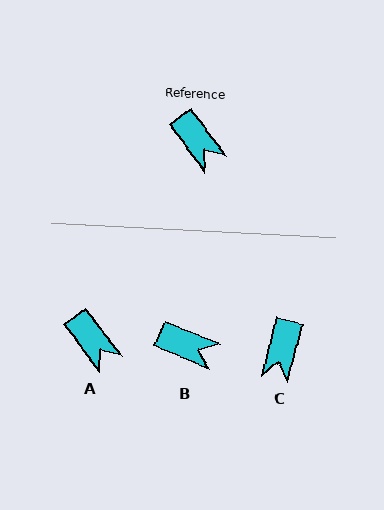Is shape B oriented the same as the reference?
No, it is off by about 31 degrees.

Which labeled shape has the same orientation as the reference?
A.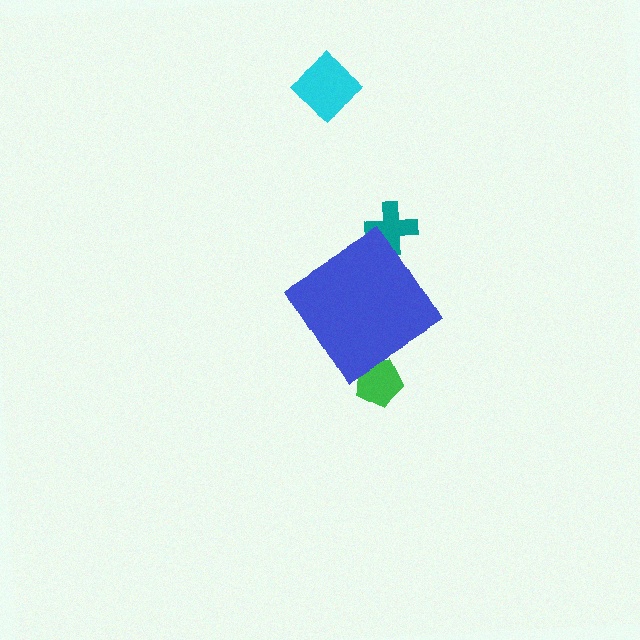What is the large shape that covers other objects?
A blue diamond.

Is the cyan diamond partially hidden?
No, the cyan diamond is fully visible.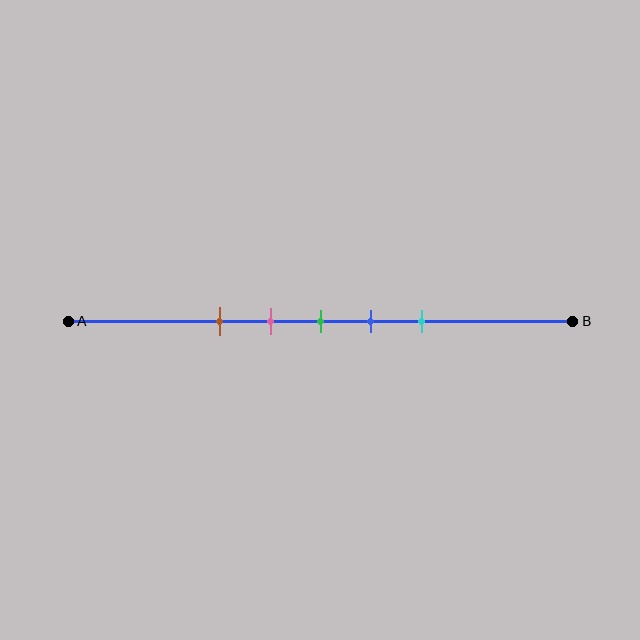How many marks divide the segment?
There are 5 marks dividing the segment.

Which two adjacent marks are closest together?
The pink and green marks are the closest adjacent pair.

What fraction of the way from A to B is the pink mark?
The pink mark is approximately 40% (0.4) of the way from A to B.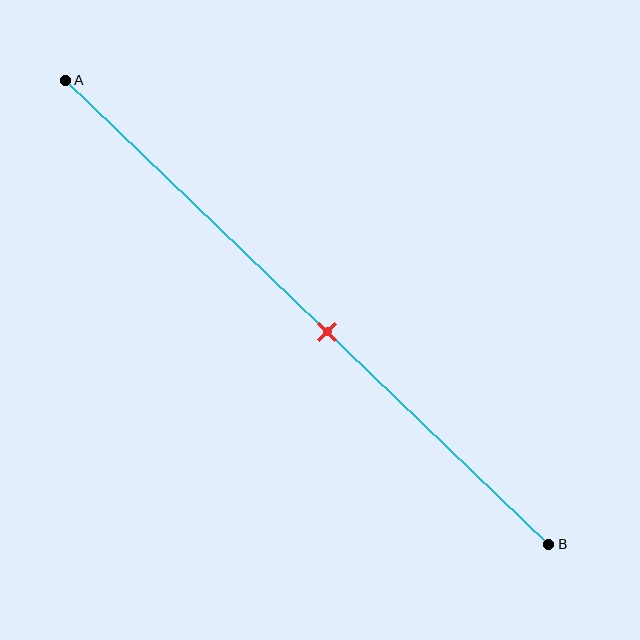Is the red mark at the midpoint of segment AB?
No, the mark is at about 55% from A, not at the 50% midpoint.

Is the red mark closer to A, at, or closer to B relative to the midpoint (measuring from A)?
The red mark is closer to point B than the midpoint of segment AB.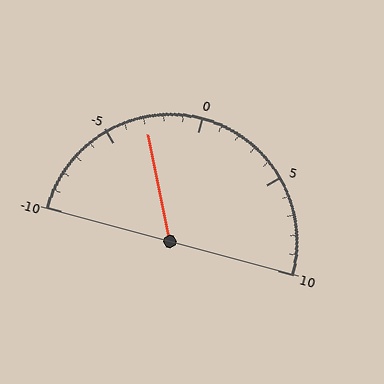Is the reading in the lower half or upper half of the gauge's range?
The reading is in the lower half of the range (-10 to 10).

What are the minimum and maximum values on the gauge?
The gauge ranges from -10 to 10.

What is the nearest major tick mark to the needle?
The nearest major tick mark is -5.